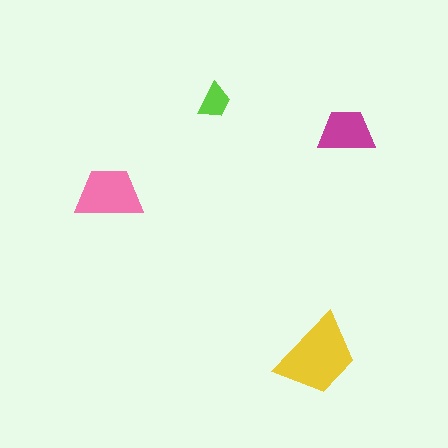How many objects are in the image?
There are 4 objects in the image.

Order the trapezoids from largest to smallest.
the yellow one, the pink one, the magenta one, the lime one.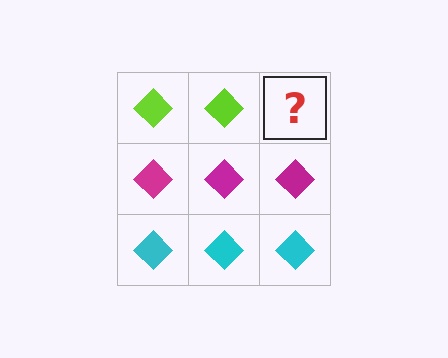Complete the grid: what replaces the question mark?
The question mark should be replaced with a lime diamond.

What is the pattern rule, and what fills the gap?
The rule is that each row has a consistent color. The gap should be filled with a lime diamond.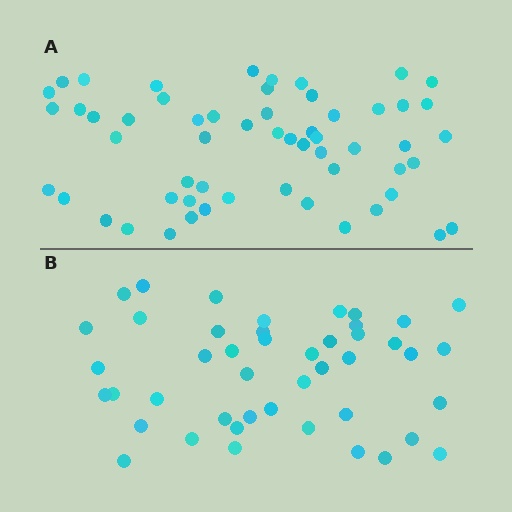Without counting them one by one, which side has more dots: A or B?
Region A (the top region) has more dots.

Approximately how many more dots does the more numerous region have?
Region A has roughly 12 or so more dots than region B.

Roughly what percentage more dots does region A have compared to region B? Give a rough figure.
About 25% more.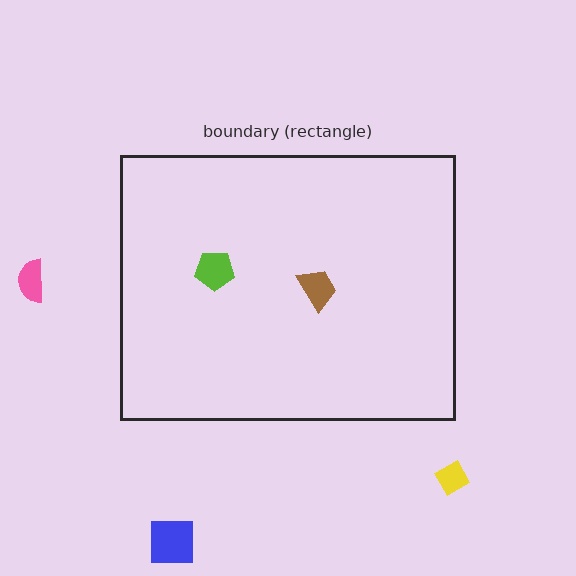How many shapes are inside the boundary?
2 inside, 3 outside.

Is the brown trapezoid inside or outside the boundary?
Inside.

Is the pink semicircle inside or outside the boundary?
Outside.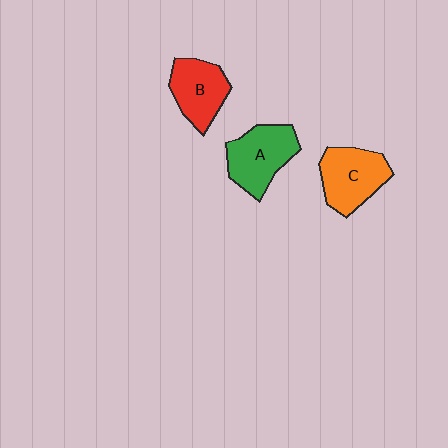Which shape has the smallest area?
Shape B (red).